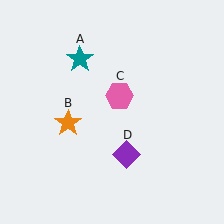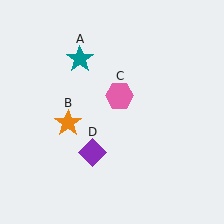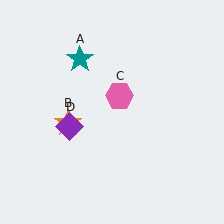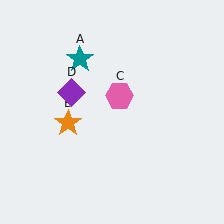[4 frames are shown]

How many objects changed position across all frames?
1 object changed position: purple diamond (object D).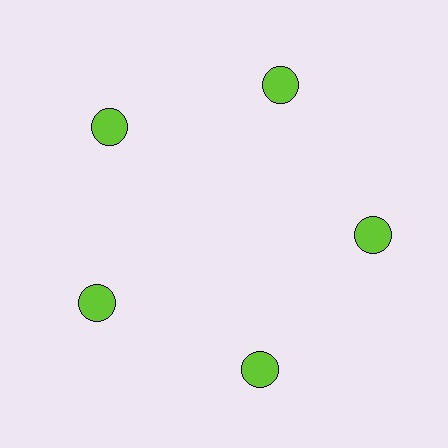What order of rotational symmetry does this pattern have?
This pattern has 5-fold rotational symmetry.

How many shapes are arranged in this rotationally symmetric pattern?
There are 5 shapes, arranged in 5 groups of 1.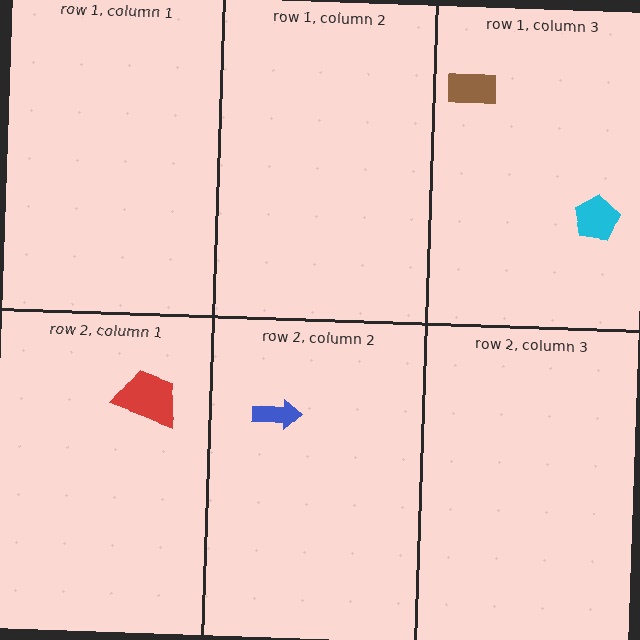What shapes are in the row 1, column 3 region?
The cyan pentagon, the brown rectangle.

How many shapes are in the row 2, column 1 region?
1.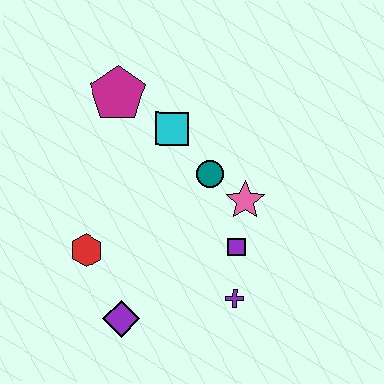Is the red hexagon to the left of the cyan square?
Yes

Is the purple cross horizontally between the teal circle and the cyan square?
No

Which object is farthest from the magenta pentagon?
The purple cross is farthest from the magenta pentagon.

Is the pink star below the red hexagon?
No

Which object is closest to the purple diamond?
The red hexagon is closest to the purple diamond.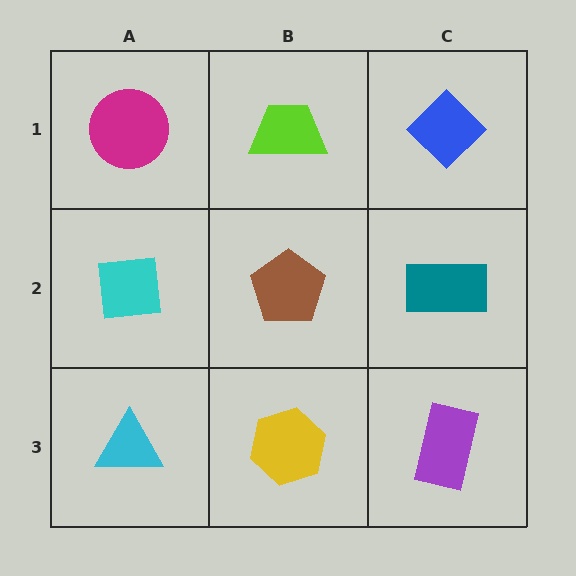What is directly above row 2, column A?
A magenta circle.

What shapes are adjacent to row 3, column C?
A teal rectangle (row 2, column C), a yellow hexagon (row 3, column B).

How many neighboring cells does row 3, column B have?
3.